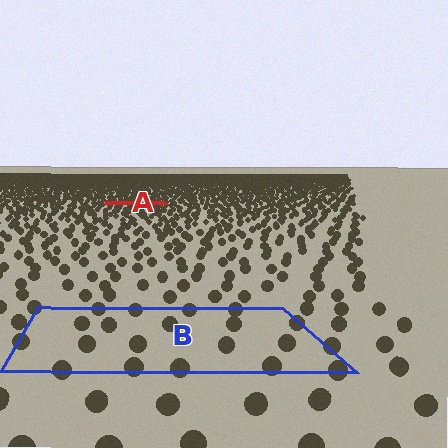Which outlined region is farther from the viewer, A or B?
Region A is farther from the viewer — the texture elements inside it appear smaller and more densely packed.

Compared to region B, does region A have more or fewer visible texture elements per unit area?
Region A has more texture elements per unit area — they are packed more densely because it is farther away.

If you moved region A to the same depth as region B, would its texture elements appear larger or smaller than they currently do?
They would appear larger. At a closer depth, the same texture elements are projected at a bigger on-screen size.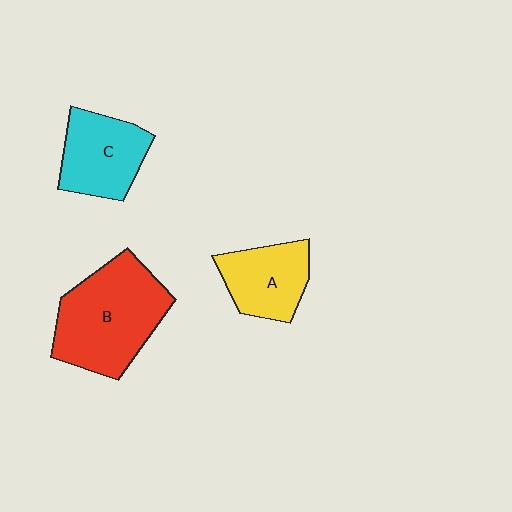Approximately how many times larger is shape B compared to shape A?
Approximately 1.7 times.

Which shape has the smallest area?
Shape A (yellow).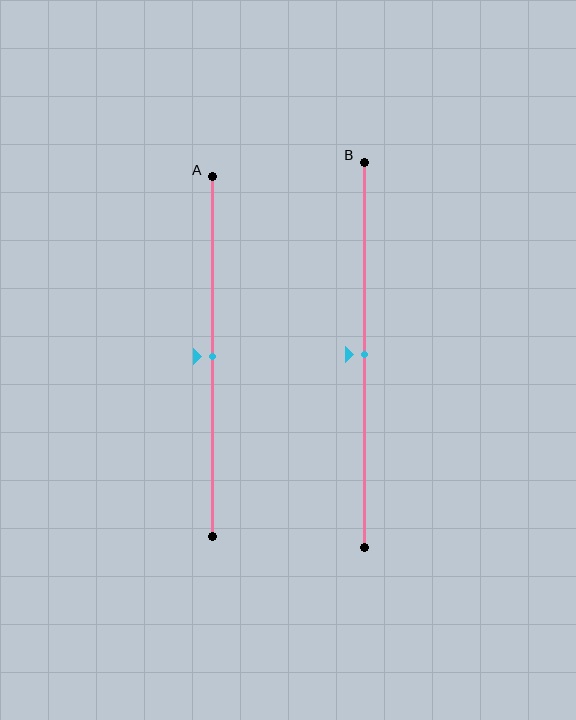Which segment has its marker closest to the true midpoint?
Segment A has its marker closest to the true midpoint.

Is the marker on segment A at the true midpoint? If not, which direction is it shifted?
Yes, the marker on segment A is at the true midpoint.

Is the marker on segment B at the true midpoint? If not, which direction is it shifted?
Yes, the marker on segment B is at the true midpoint.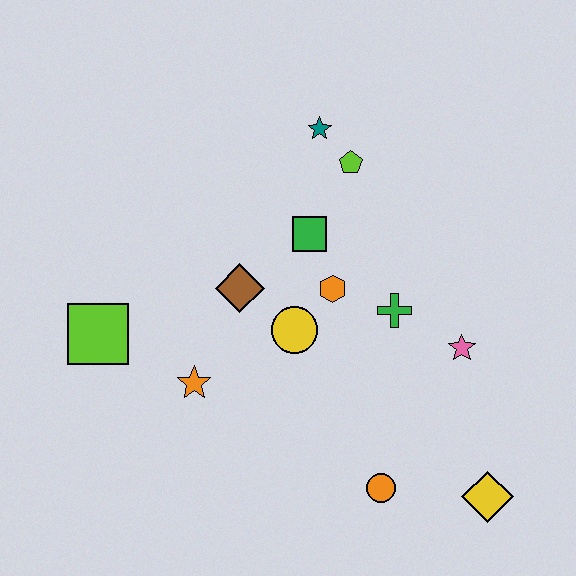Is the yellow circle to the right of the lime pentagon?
No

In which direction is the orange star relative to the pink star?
The orange star is to the left of the pink star.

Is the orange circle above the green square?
No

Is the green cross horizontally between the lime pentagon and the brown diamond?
No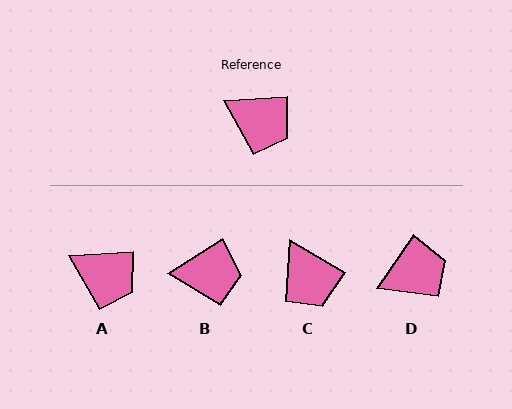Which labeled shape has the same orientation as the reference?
A.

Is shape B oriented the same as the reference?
No, it is off by about 29 degrees.